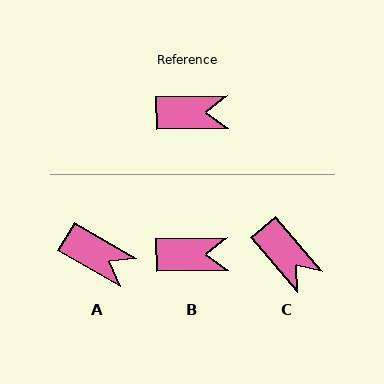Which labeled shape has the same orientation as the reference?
B.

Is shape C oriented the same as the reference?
No, it is off by about 50 degrees.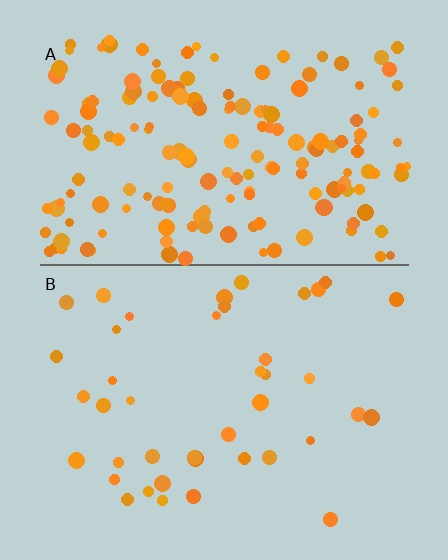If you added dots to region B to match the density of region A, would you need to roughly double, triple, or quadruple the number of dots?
Approximately quadruple.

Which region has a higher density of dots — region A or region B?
A (the top).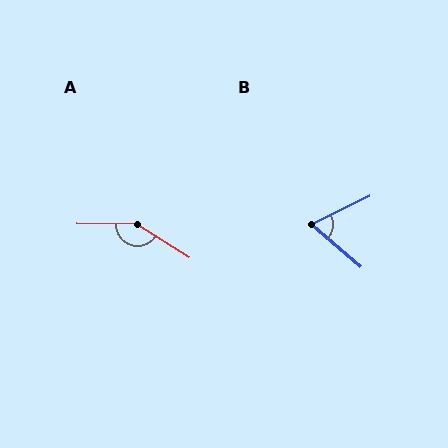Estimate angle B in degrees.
Approximately 66 degrees.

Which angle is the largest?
A, at approximately 149 degrees.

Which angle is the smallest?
B, at approximately 66 degrees.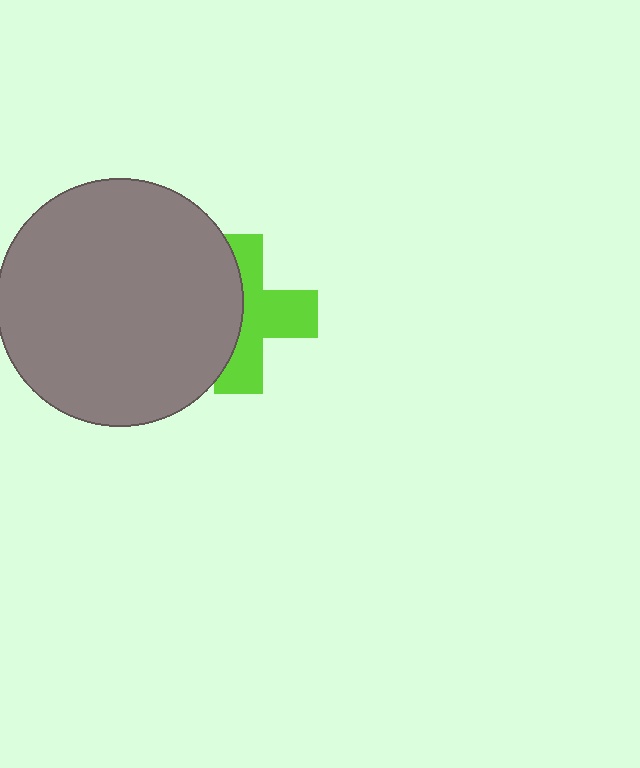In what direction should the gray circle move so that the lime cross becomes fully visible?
The gray circle should move left. That is the shortest direction to clear the overlap and leave the lime cross fully visible.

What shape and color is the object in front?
The object in front is a gray circle.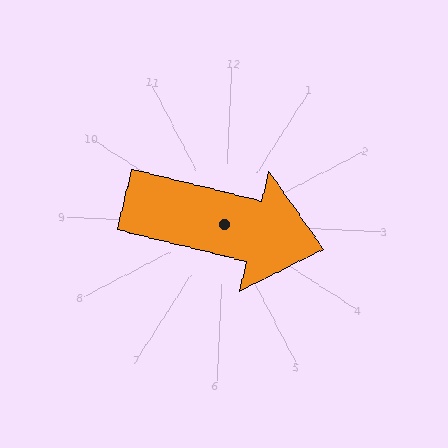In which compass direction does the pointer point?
East.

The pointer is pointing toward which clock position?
Roughly 3 o'clock.